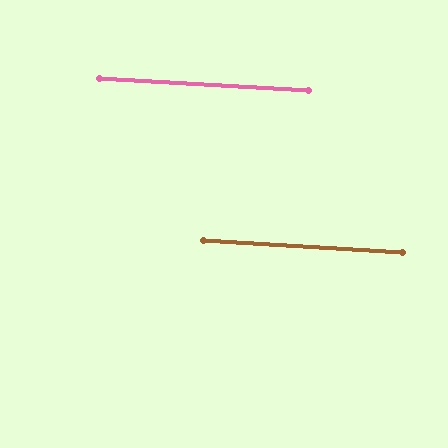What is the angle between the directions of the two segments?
Approximately 0 degrees.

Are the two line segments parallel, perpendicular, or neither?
Parallel — their directions differ by only 0.1°.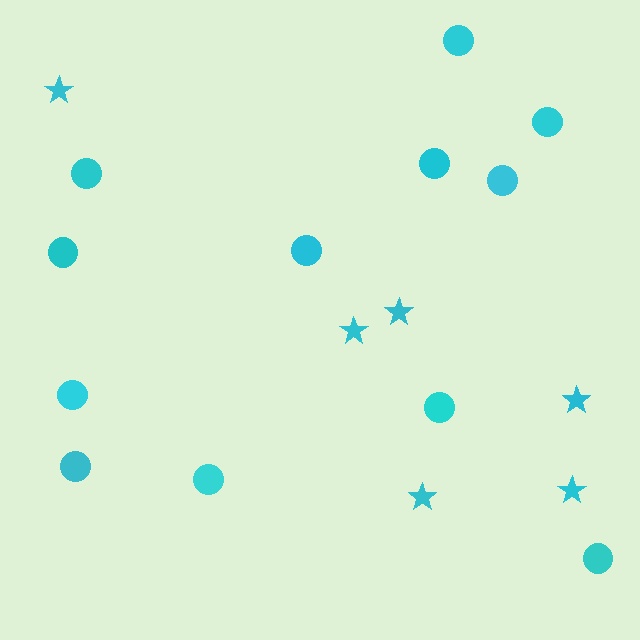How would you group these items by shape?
There are 2 groups: one group of circles (12) and one group of stars (6).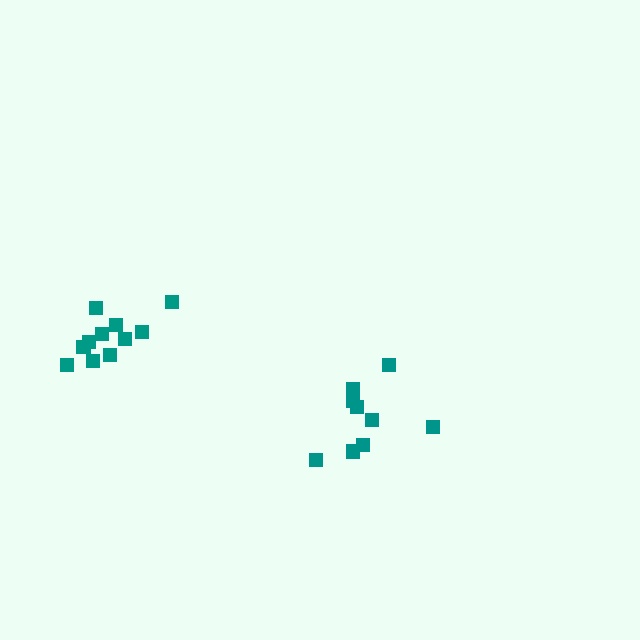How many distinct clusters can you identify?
There are 2 distinct clusters.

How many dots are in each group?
Group 1: 11 dots, Group 2: 9 dots (20 total).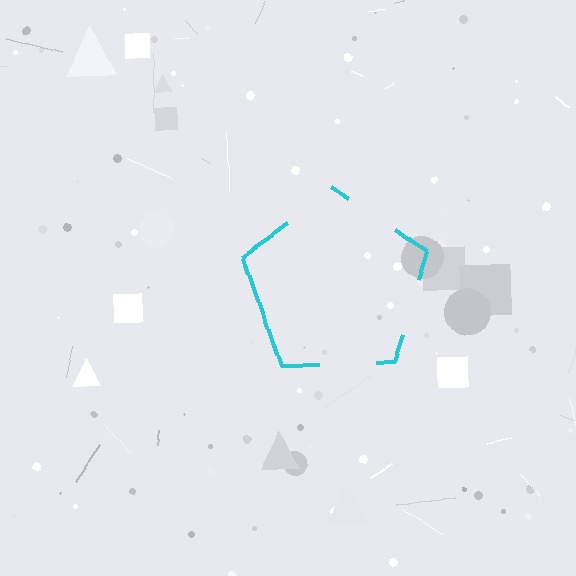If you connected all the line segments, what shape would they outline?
They would outline a pentagon.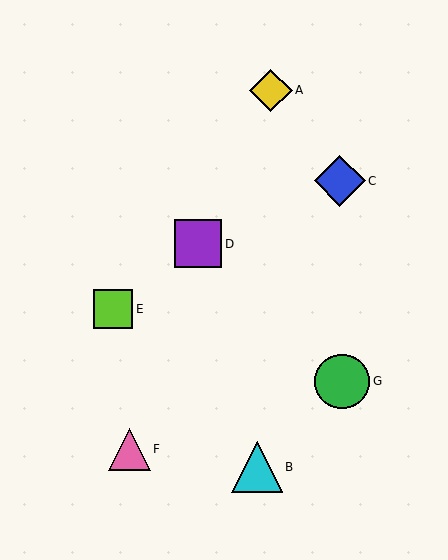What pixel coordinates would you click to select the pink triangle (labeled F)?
Click at (129, 449) to select the pink triangle F.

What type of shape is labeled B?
Shape B is a cyan triangle.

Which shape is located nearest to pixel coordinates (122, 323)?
The lime square (labeled E) at (113, 309) is nearest to that location.